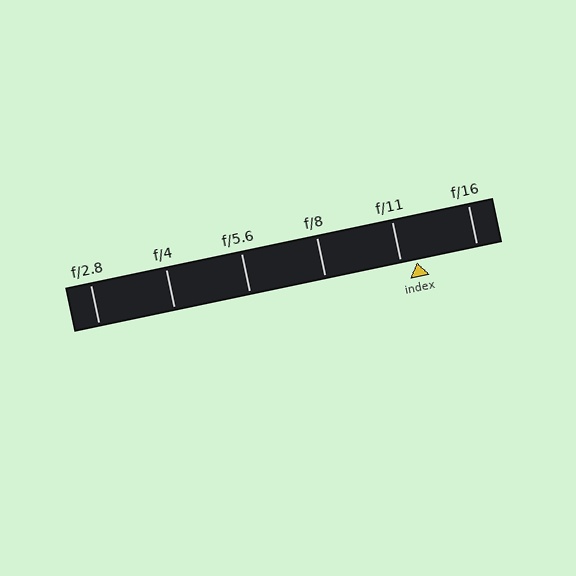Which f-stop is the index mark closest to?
The index mark is closest to f/11.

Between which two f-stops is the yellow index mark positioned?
The index mark is between f/11 and f/16.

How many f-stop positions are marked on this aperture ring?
There are 6 f-stop positions marked.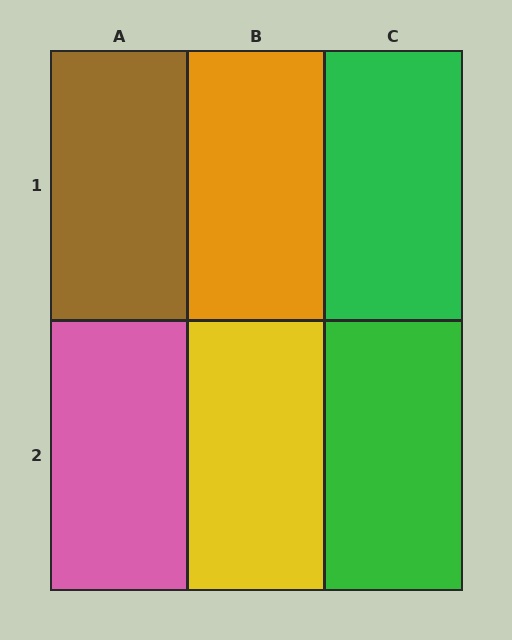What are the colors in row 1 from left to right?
Brown, orange, green.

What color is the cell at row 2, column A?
Pink.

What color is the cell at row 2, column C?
Green.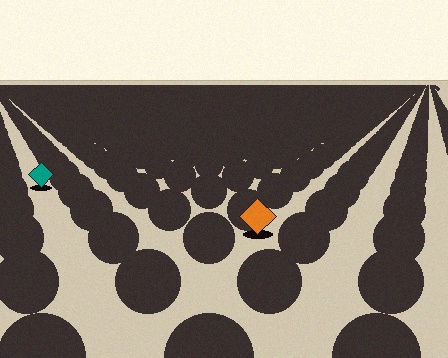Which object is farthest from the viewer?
The teal diamond is farthest from the viewer. It appears smaller and the ground texture around it is denser.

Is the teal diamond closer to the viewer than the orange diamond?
No. The orange diamond is closer — you can tell from the texture gradient: the ground texture is coarser near it.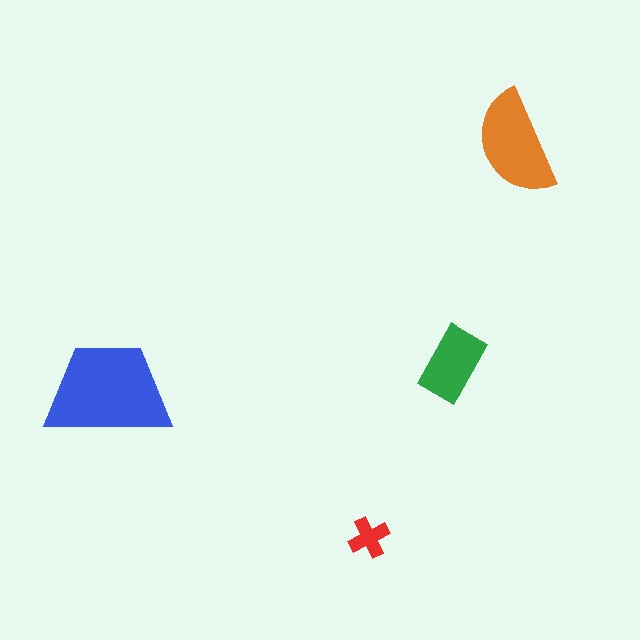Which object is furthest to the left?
The blue trapezoid is leftmost.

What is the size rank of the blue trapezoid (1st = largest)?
1st.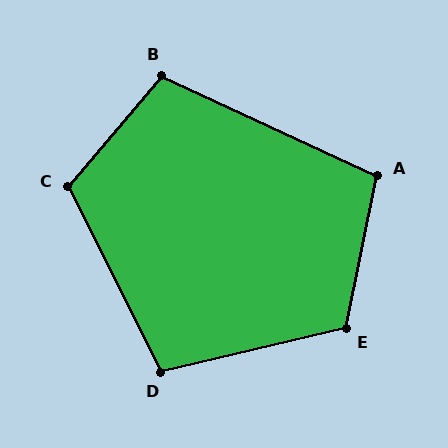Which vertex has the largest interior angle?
E, at approximately 115 degrees.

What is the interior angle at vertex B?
Approximately 105 degrees (obtuse).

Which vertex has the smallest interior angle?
A, at approximately 103 degrees.